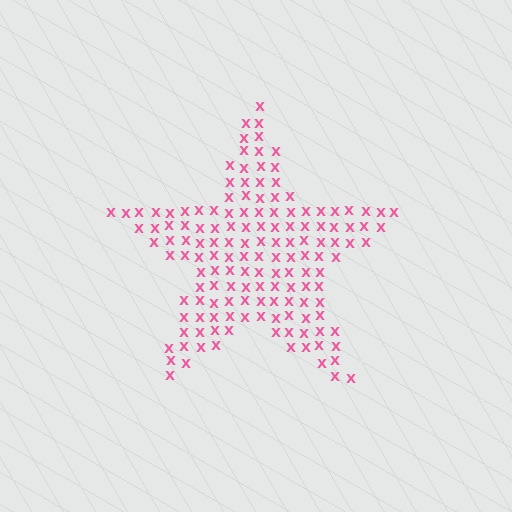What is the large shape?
The large shape is a star.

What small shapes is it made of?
It is made of small letter X's.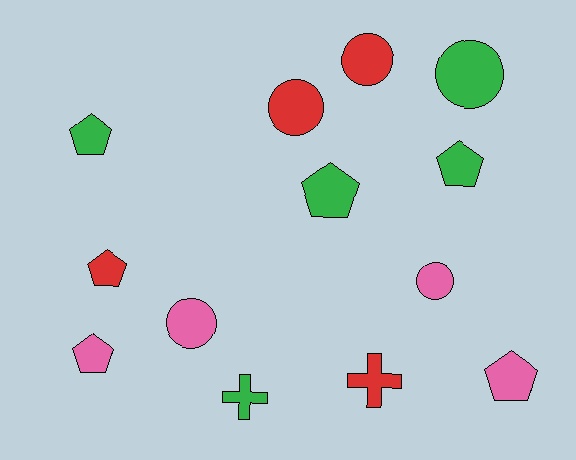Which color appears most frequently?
Green, with 5 objects.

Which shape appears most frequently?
Pentagon, with 6 objects.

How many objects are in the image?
There are 13 objects.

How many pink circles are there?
There are 2 pink circles.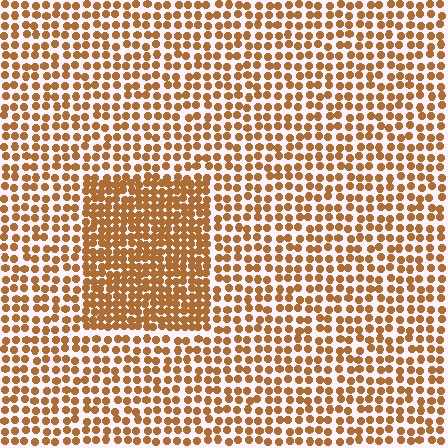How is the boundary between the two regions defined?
The boundary is defined by a change in element density (approximately 1.8x ratio). All elements are the same color, size, and shape.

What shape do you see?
I see a rectangle.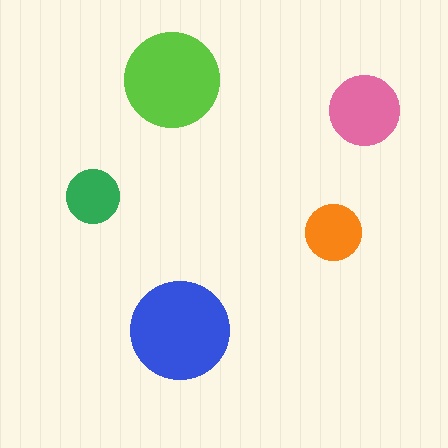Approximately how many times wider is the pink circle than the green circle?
About 1.5 times wider.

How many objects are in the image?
There are 5 objects in the image.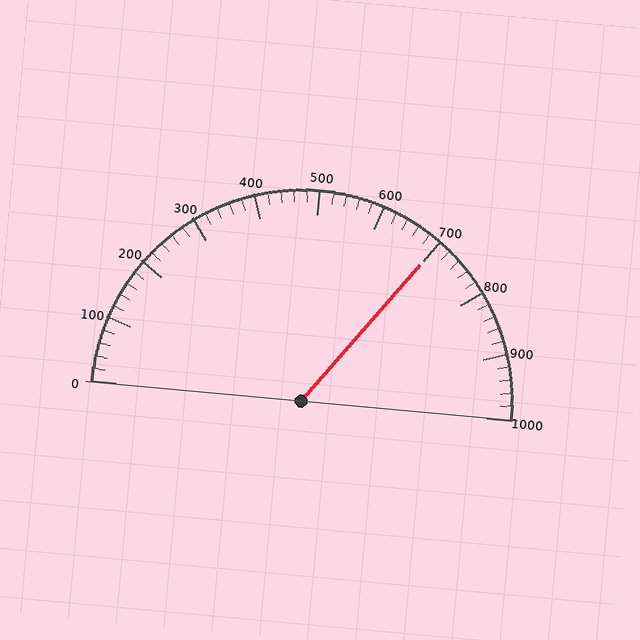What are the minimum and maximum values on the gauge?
The gauge ranges from 0 to 1000.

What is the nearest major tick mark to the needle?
The nearest major tick mark is 700.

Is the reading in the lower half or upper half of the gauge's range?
The reading is in the upper half of the range (0 to 1000).